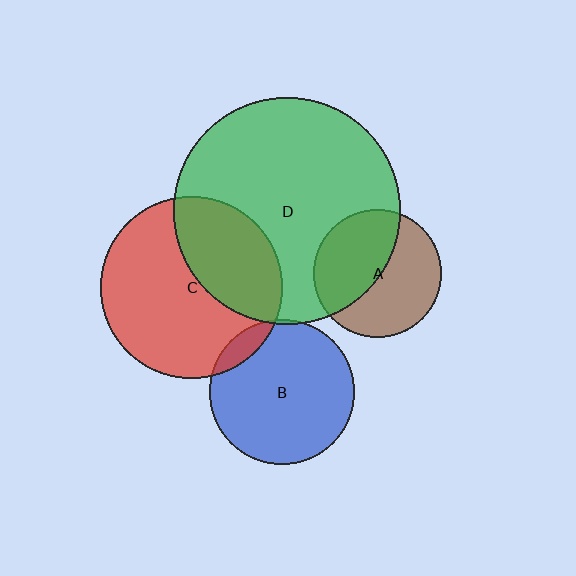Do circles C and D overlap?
Yes.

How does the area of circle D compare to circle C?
Approximately 1.6 times.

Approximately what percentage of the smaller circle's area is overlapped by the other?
Approximately 35%.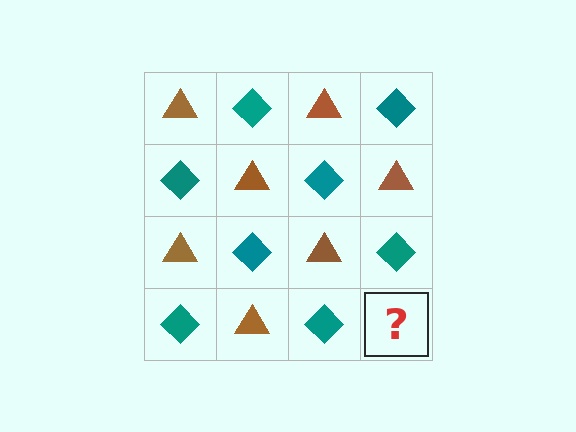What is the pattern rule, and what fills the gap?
The rule is that it alternates brown triangle and teal diamond in a checkerboard pattern. The gap should be filled with a brown triangle.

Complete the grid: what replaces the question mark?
The question mark should be replaced with a brown triangle.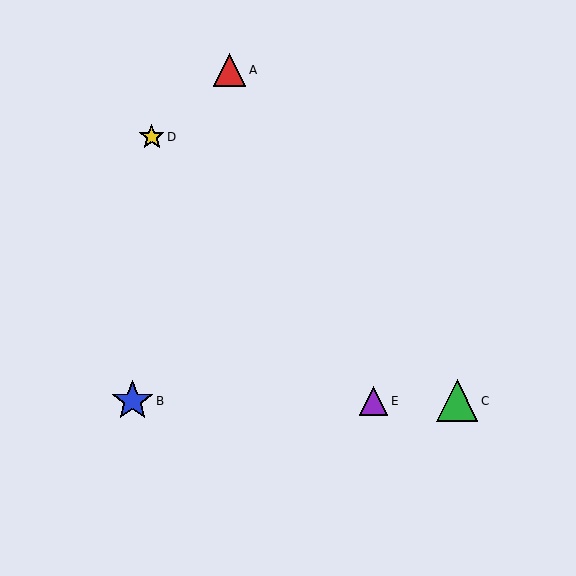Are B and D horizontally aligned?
No, B is at y≈401 and D is at y≈137.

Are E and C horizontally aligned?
Yes, both are at y≈401.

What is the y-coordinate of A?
Object A is at y≈70.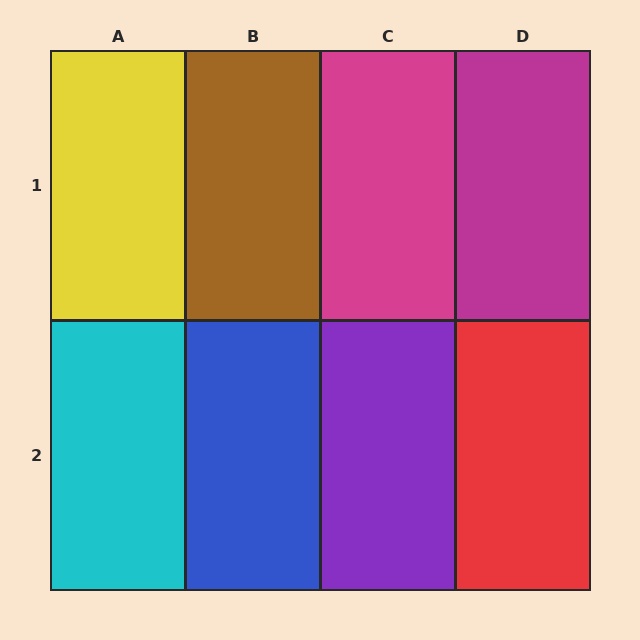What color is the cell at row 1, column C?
Magenta.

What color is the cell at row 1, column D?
Magenta.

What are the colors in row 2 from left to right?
Cyan, blue, purple, red.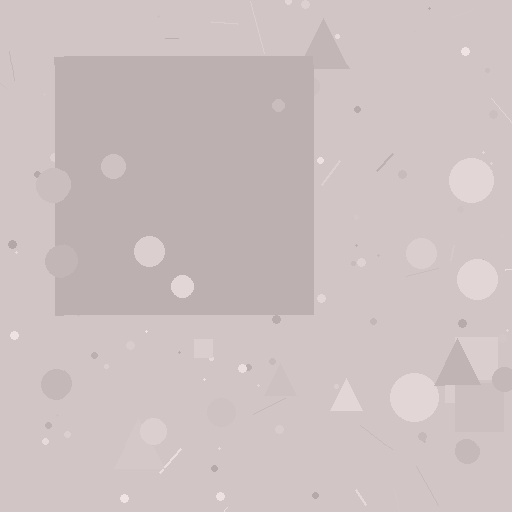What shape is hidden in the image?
A square is hidden in the image.